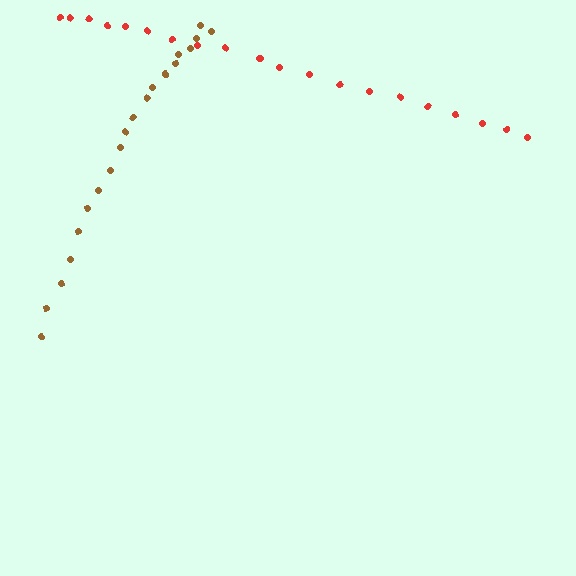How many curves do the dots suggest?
There are 2 distinct paths.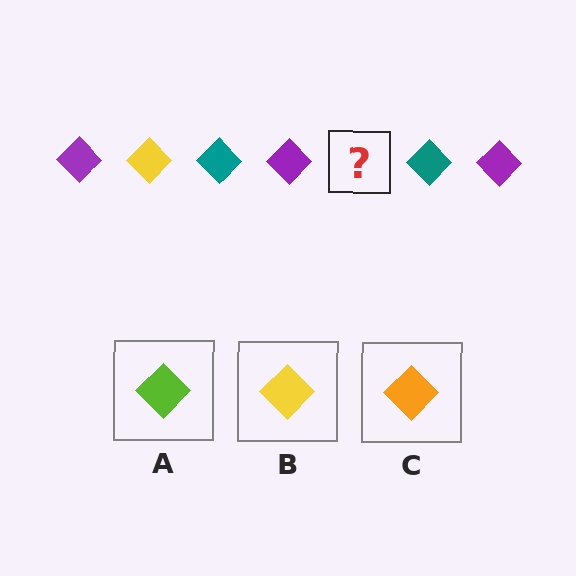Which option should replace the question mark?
Option B.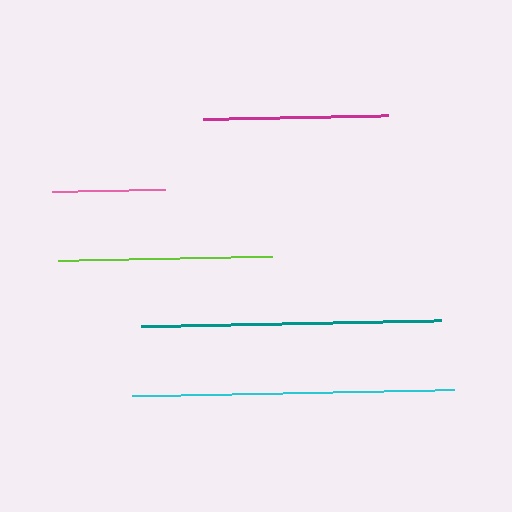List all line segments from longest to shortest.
From longest to shortest: cyan, teal, lime, magenta, pink.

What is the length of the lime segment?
The lime segment is approximately 213 pixels long.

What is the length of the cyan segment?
The cyan segment is approximately 321 pixels long.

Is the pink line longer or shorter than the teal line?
The teal line is longer than the pink line.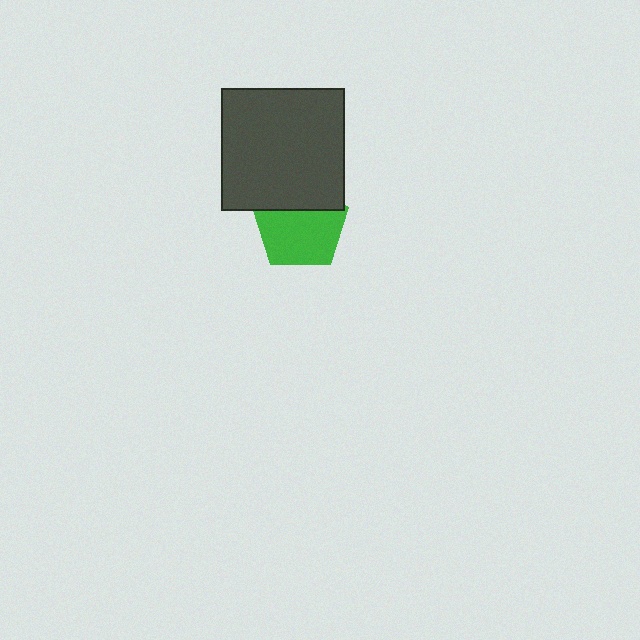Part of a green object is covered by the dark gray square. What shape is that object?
It is a pentagon.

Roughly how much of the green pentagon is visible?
Most of it is visible (roughly 67%).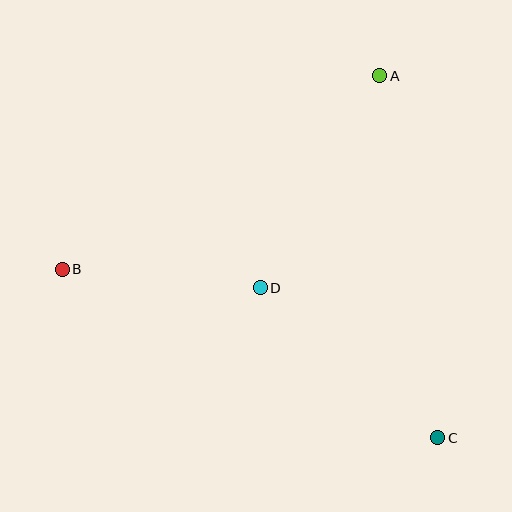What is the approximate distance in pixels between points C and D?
The distance between C and D is approximately 233 pixels.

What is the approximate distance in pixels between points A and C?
The distance between A and C is approximately 367 pixels.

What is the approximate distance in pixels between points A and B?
The distance between A and B is approximately 372 pixels.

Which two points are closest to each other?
Points B and D are closest to each other.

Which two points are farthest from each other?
Points B and C are farthest from each other.